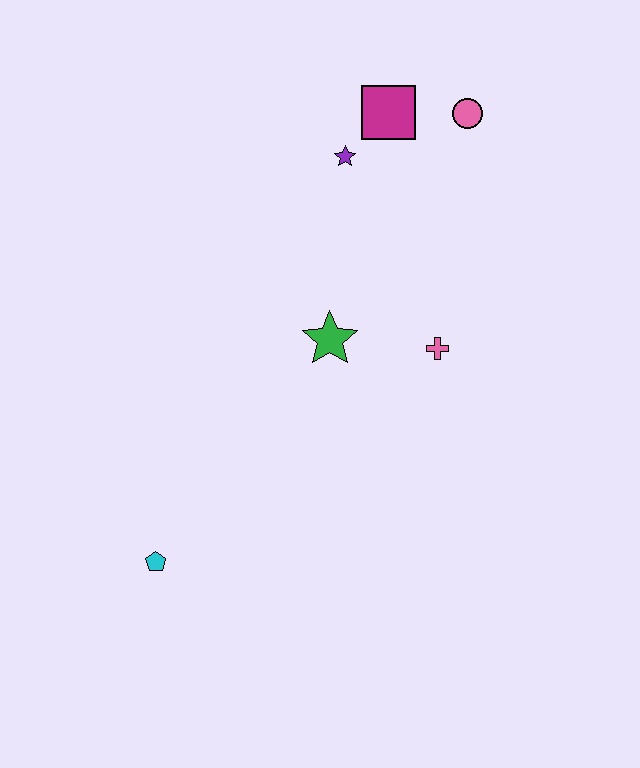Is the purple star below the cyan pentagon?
No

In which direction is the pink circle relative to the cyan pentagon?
The pink circle is above the cyan pentagon.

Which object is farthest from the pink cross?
The cyan pentagon is farthest from the pink cross.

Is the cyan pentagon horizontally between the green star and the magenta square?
No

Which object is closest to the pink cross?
The green star is closest to the pink cross.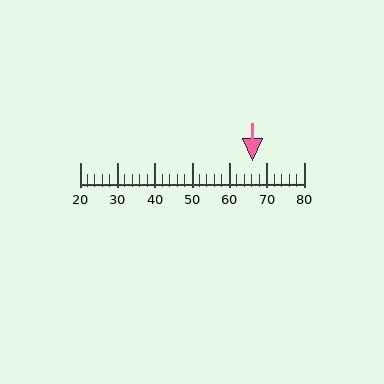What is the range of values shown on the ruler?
The ruler shows values from 20 to 80.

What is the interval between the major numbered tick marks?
The major tick marks are spaced 10 units apart.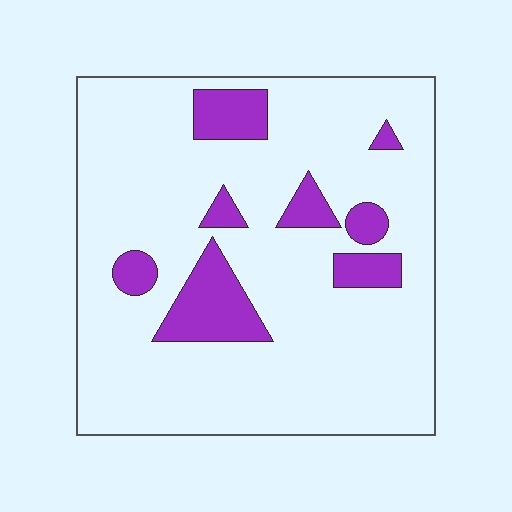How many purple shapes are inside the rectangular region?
8.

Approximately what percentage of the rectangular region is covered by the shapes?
Approximately 15%.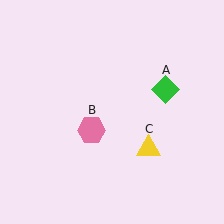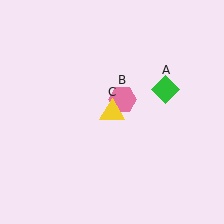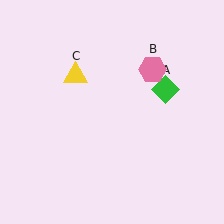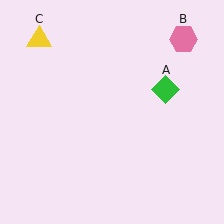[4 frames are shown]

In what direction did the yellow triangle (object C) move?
The yellow triangle (object C) moved up and to the left.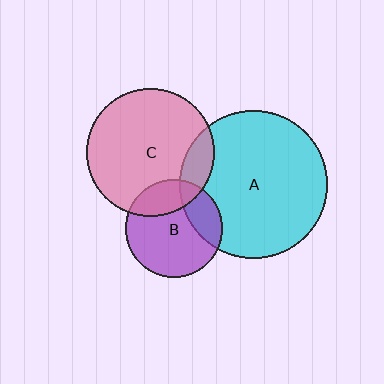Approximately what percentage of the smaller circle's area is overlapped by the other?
Approximately 25%.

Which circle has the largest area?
Circle A (cyan).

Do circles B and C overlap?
Yes.